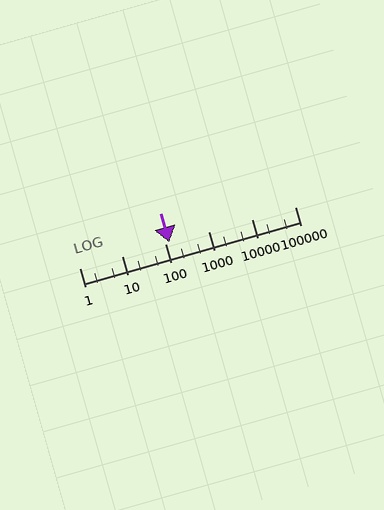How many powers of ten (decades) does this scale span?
The scale spans 5 decades, from 1 to 100000.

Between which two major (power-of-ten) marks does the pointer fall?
The pointer is between 100 and 1000.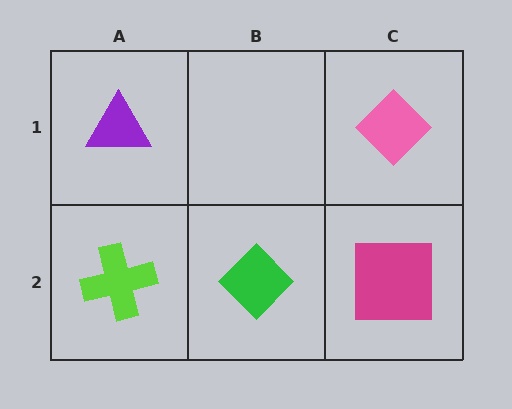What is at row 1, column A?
A purple triangle.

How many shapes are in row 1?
2 shapes.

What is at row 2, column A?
A lime cross.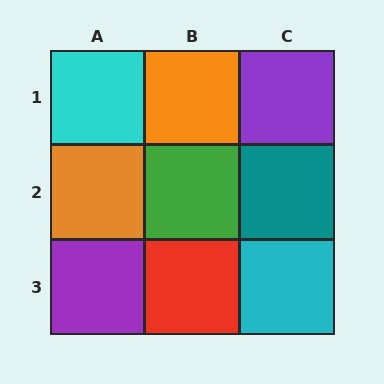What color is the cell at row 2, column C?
Teal.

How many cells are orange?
2 cells are orange.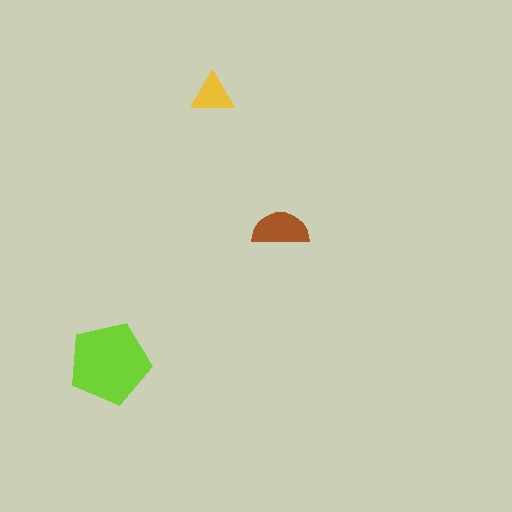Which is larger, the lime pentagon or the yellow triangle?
The lime pentagon.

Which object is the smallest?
The yellow triangle.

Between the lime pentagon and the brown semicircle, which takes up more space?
The lime pentagon.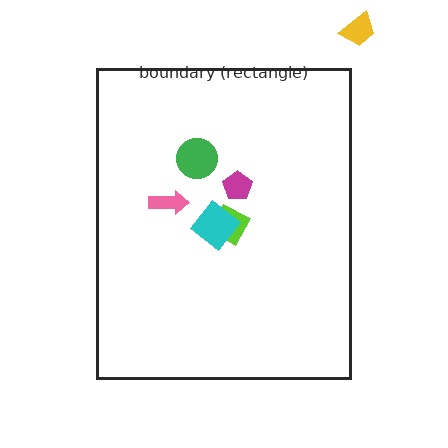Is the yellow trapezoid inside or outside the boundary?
Outside.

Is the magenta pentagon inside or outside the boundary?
Inside.